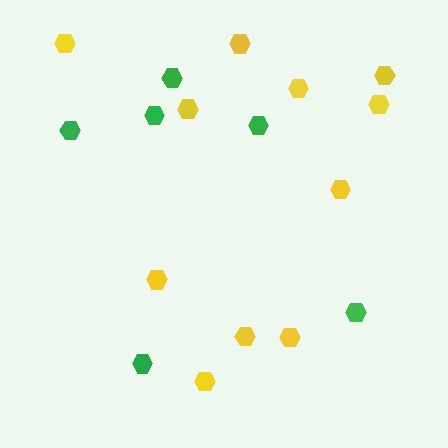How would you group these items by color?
There are 2 groups: one group of green hexagons (6) and one group of yellow hexagons (11).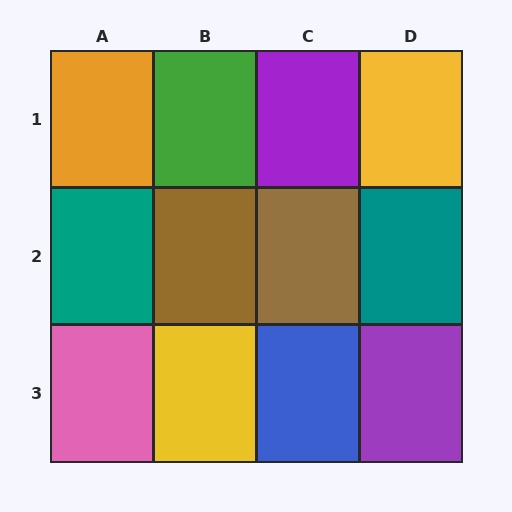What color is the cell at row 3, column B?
Yellow.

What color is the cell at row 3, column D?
Purple.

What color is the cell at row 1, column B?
Green.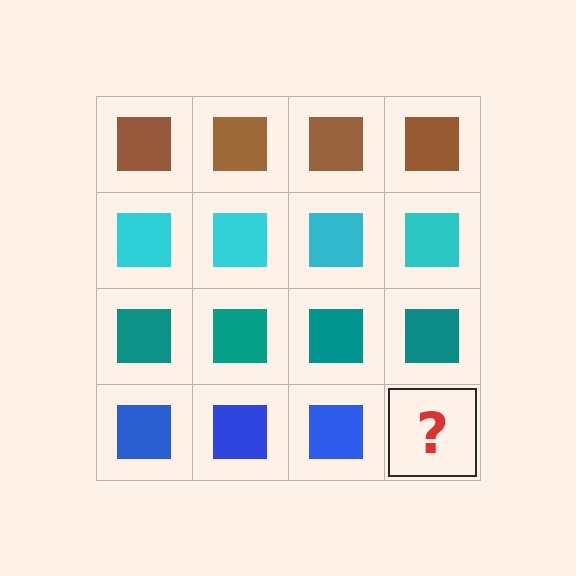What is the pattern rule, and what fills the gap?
The rule is that each row has a consistent color. The gap should be filled with a blue square.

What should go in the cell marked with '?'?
The missing cell should contain a blue square.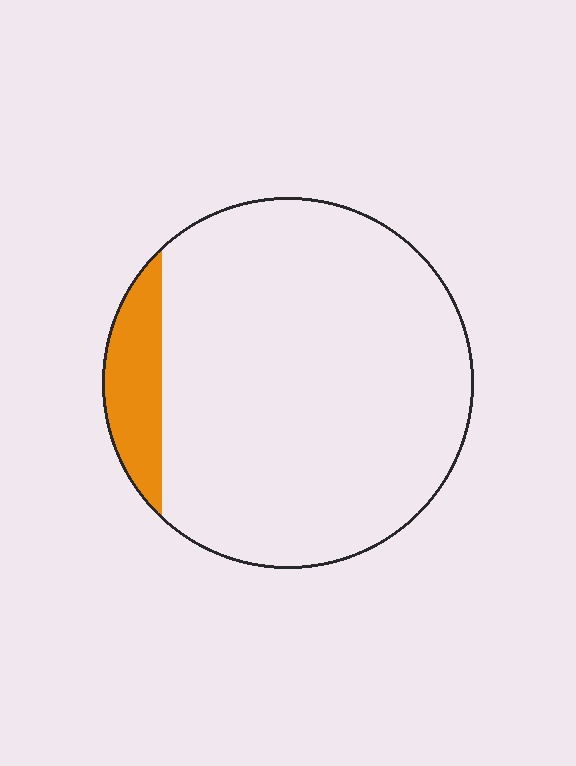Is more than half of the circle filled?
No.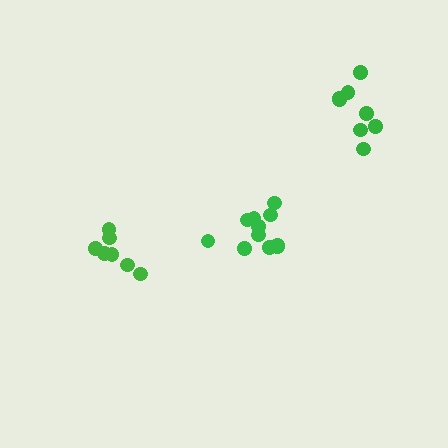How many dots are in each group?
Group 1: 7 dots, Group 2: 8 dots, Group 3: 11 dots (26 total).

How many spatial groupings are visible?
There are 3 spatial groupings.